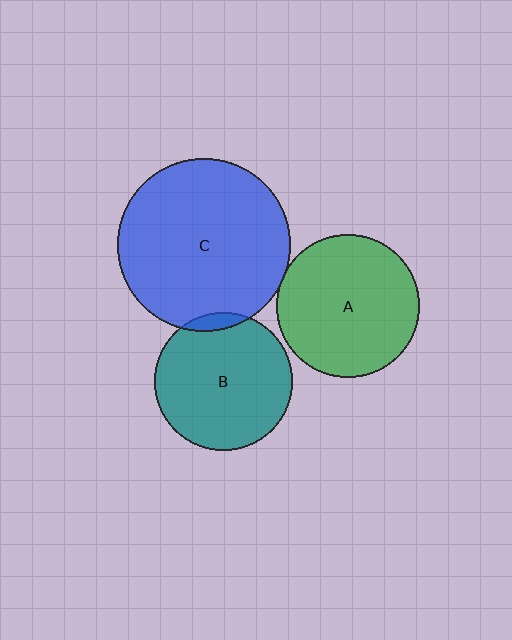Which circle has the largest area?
Circle C (blue).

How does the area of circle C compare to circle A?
Approximately 1.5 times.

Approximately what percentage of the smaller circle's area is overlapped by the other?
Approximately 5%.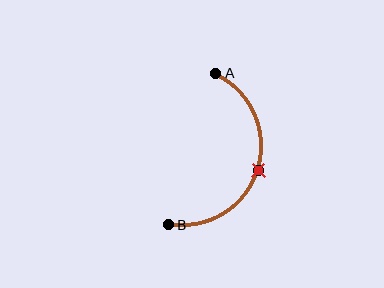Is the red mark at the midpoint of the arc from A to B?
Yes. The red mark lies on the arc at equal arc-length from both A and B — it is the arc midpoint.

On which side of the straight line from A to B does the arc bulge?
The arc bulges to the right of the straight line connecting A and B.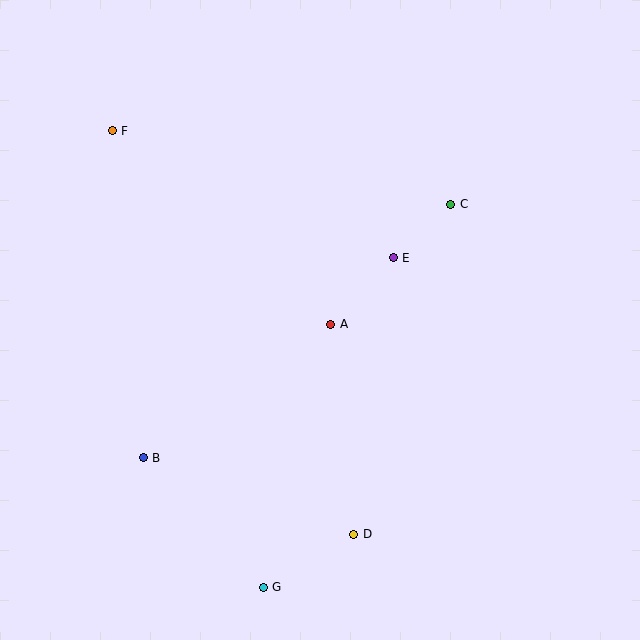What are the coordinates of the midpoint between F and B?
The midpoint between F and B is at (128, 294).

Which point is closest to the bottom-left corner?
Point B is closest to the bottom-left corner.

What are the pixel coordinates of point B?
Point B is at (143, 458).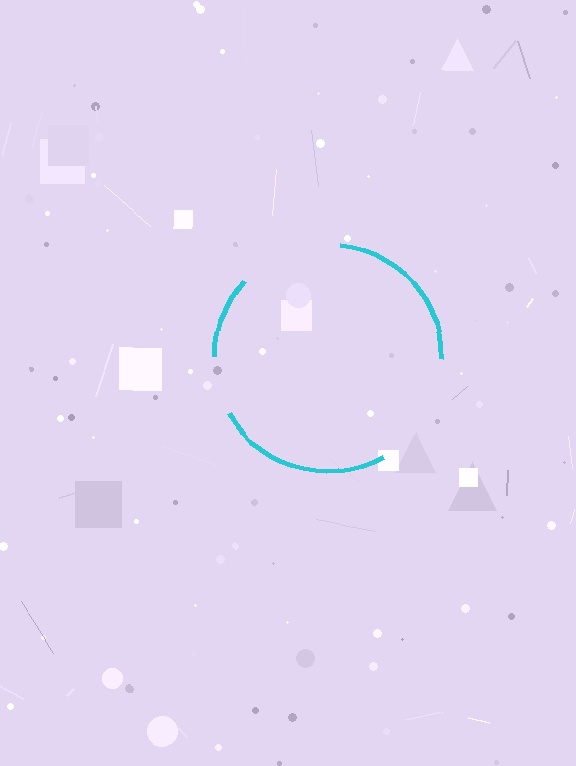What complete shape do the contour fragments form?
The contour fragments form a circle.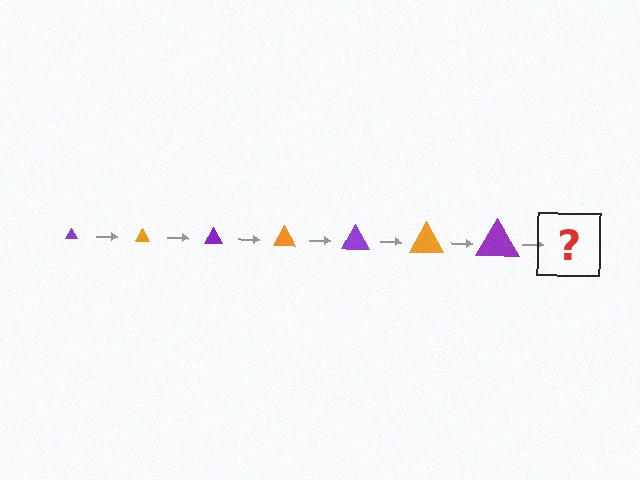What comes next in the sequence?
The next element should be an orange triangle, larger than the previous one.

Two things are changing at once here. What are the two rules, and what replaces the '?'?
The two rules are that the triangle grows larger each step and the color cycles through purple and orange. The '?' should be an orange triangle, larger than the previous one.